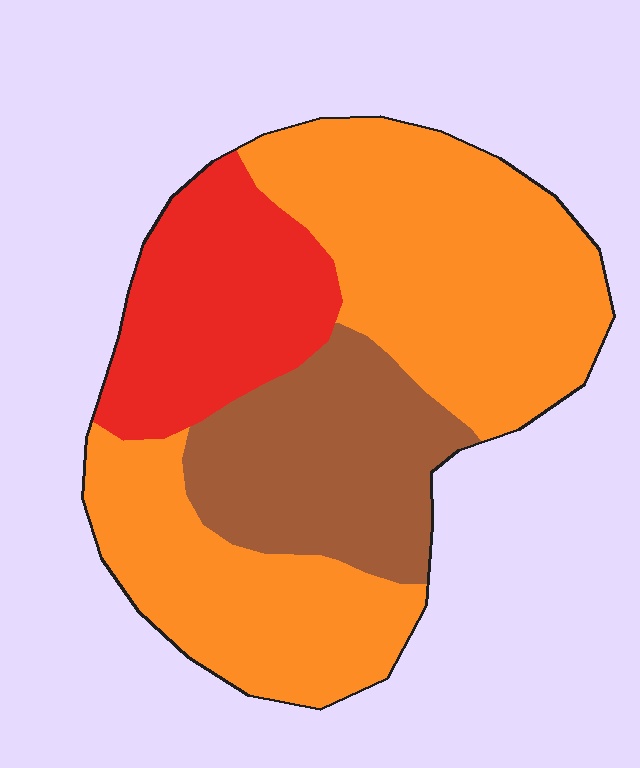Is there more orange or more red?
Orange.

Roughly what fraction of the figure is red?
Red covers about 20% of the figure.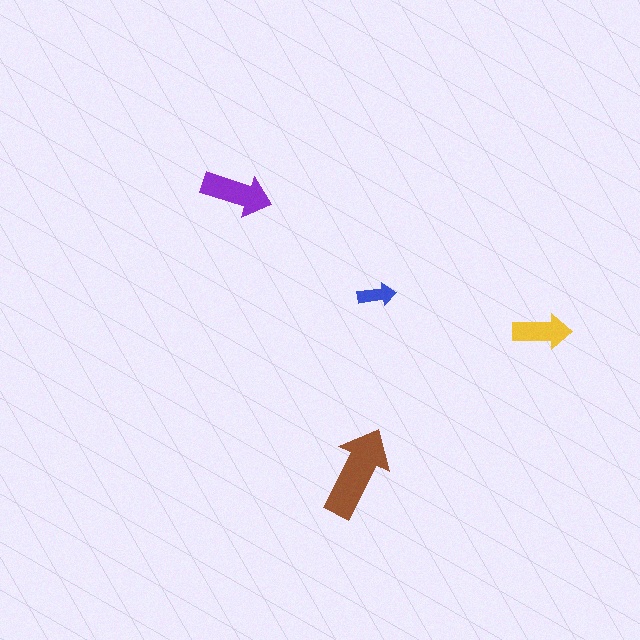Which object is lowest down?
The brown arrow is bottommost.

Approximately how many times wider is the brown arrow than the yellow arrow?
About 1.5 times wider.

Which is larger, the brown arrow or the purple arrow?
The brown one.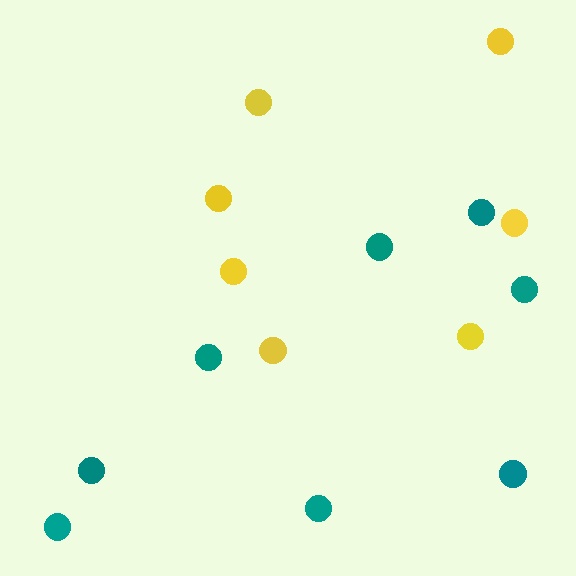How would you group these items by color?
There are 2 groups: one group of teal circles (8) and one group of yellow circles (7).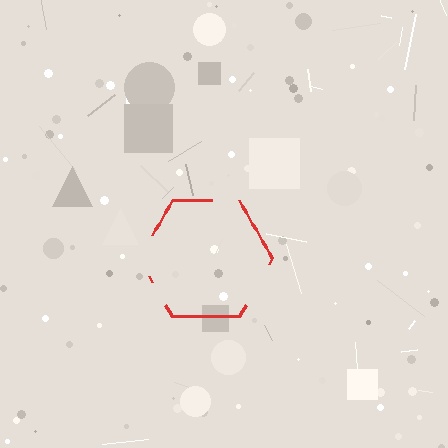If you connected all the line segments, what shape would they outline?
They would outline a hexagon.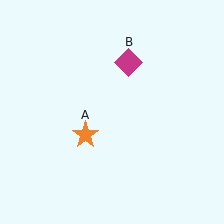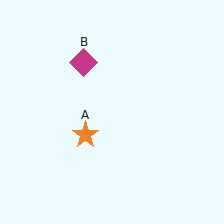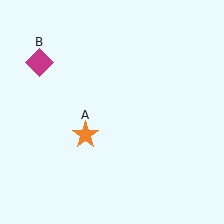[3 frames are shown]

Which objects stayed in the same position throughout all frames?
Orange star (object A) remained stationary.